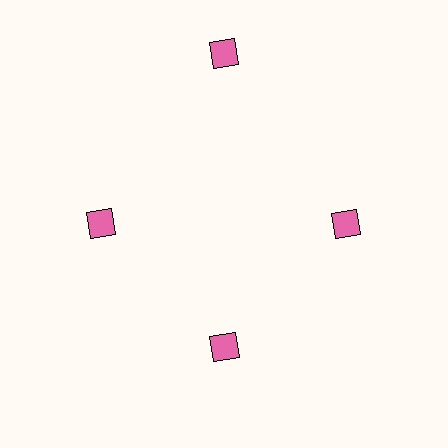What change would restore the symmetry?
The symmetry would be restored by moving it inward, back onto the ring so that all 4 diamonds sit at equal angles and equal distance from the center.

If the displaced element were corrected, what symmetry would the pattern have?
It would have 4-fold rotational symmetry — the pattern would map onto itself every 90 degrees.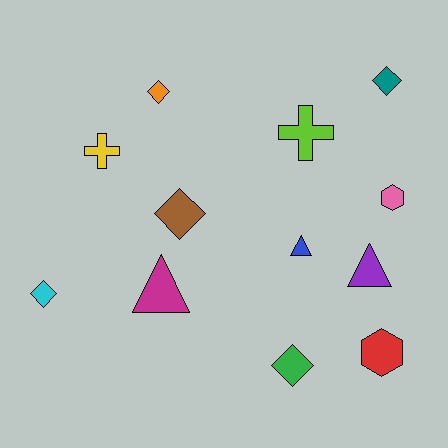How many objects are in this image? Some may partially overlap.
There are 12 objects.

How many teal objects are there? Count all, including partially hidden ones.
There is 1 teal object.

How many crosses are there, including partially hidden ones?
There are 2 crosses.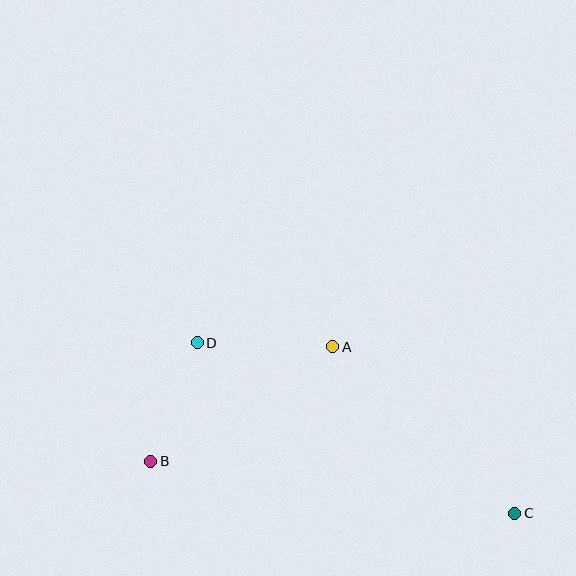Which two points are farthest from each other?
Points B and C are farthest from each other.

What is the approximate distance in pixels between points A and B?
The distance between A and B is approximately 215 pixels.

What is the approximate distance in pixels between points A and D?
The distance between A and D is approximately 136 pixels.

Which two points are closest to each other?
Points B and D are closest to each other.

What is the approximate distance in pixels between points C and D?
The distance between C and D is approximately 360 pixels.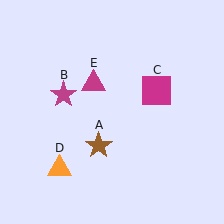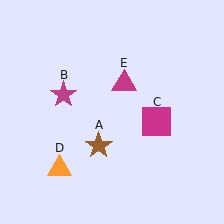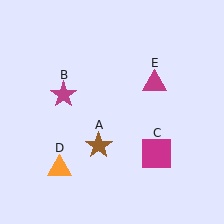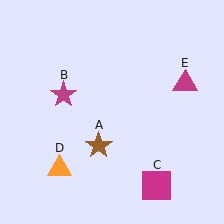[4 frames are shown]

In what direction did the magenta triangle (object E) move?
The magenta triangle (object E) moved right.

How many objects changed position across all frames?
2 objects changed position: magenta square (object C), magenta triangle (object E).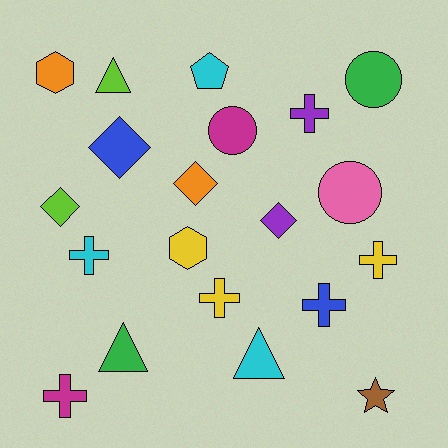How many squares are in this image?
There are no squares.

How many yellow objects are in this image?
There are 3 yellow objects.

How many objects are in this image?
There are 20 objects.